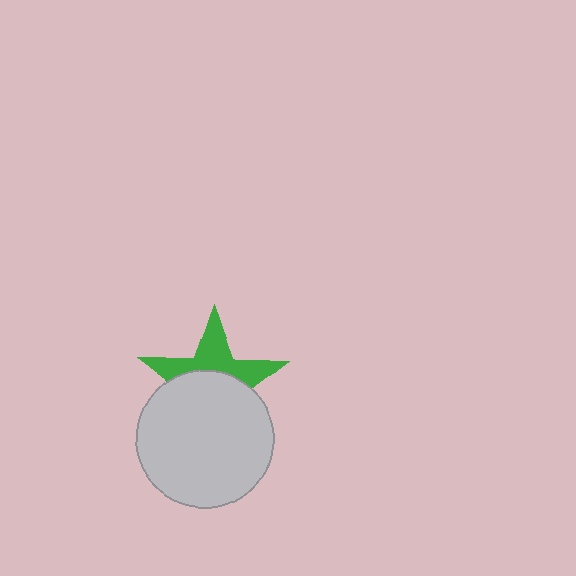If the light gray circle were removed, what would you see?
You would see the complete green star.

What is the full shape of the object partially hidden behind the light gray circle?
The partially hidden object is a green star.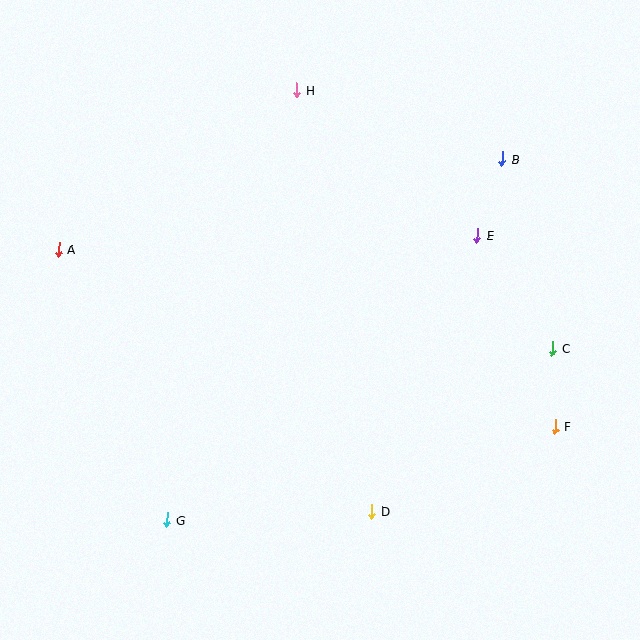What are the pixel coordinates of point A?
Point A is at (59, 249).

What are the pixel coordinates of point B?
Point B is at (502, 159).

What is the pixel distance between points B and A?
The distance between B and A is 453 pixels.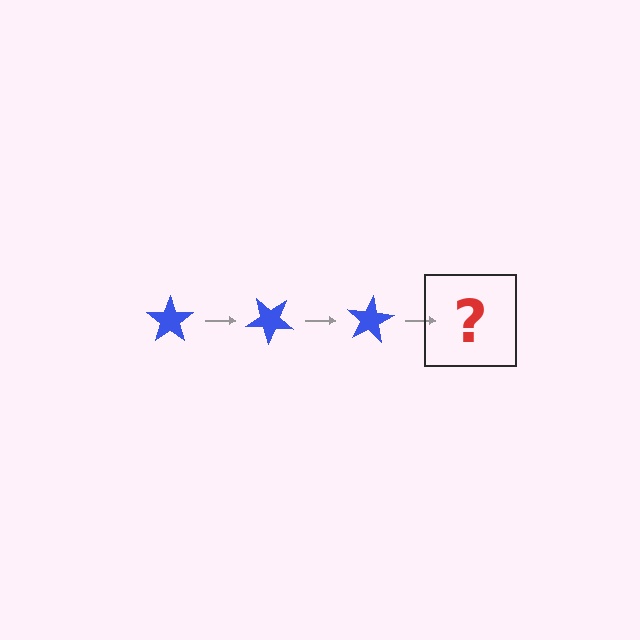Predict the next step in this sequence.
The next step is a blue star rotated 120 degrees.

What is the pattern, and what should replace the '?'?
The pattern is that the star rotates 40 degrees each step. The '?' should be a blue star rotated 120 degrees.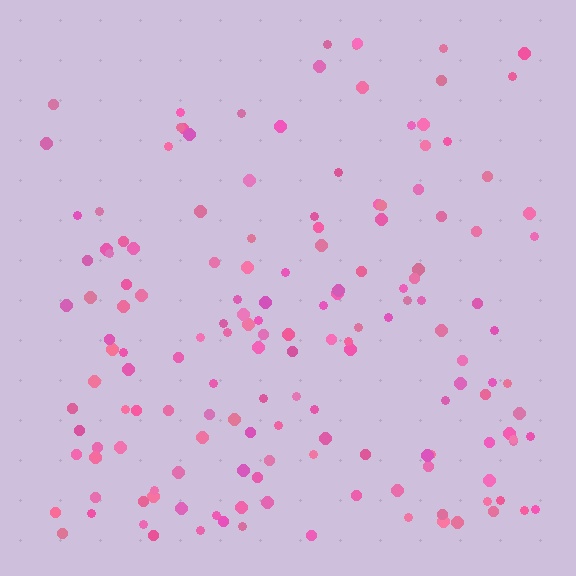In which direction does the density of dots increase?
From top to bottom, with the bottom side densest.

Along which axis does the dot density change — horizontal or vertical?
Vertical.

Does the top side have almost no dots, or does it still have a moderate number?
Still a moderate number, just noticeably fewer than the bottom.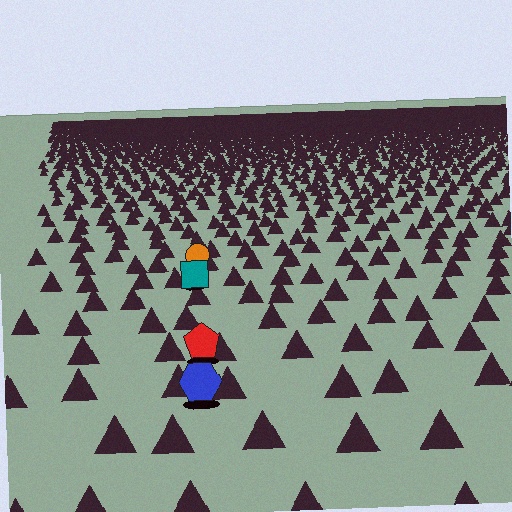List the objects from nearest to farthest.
From nearest to farthest: the blue hexagon, the red pentagon, the teal square, the orange circle.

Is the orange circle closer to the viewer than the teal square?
No. The teal square is closer — you can tell from the texture gradient: the ground texture is coarser near it.